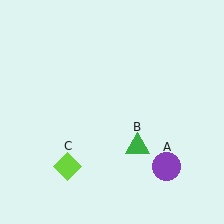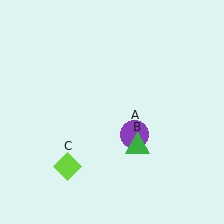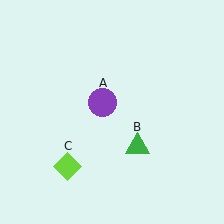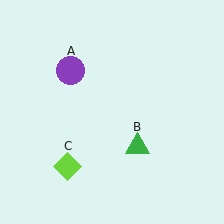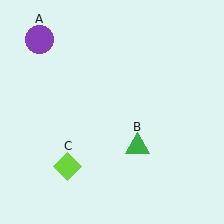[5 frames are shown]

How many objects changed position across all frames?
1 object changed position: purple circle (object A).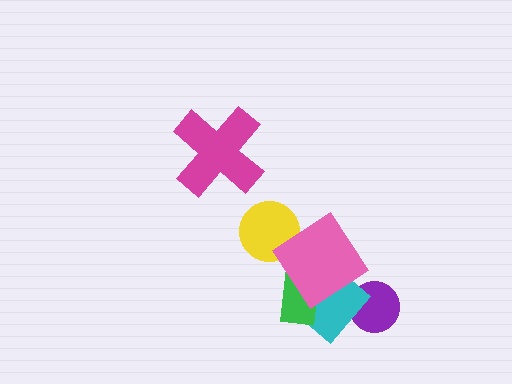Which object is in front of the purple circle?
The cyan diamond is in front of the purple circle.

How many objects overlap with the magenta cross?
0 objects overlap with the magenta cross.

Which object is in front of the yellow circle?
The pink diamond is in front of the yellow circle.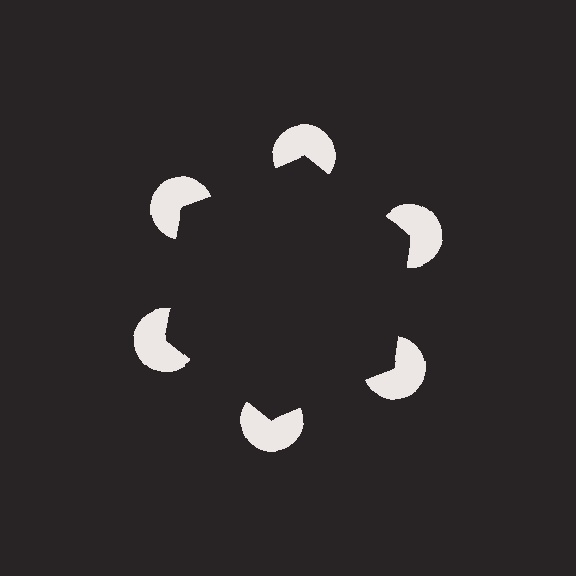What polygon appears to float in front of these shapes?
An illusory hexagon — its edges are inferred from the aligned wedge cuts in the pac-man discs, not physically drawn.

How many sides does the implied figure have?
6 sides.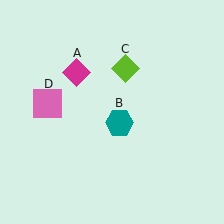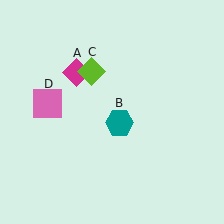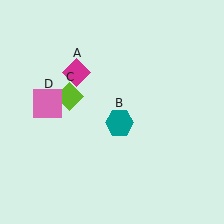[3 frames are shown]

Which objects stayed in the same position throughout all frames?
Magenta diamond (object A) and teal hexagon (object B) and pink square (object D) remained stationary.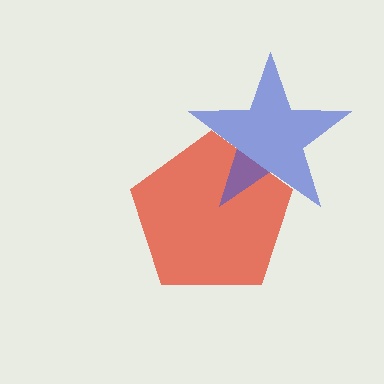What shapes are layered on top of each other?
The layered shapes are: a red pentagon, a blue star.